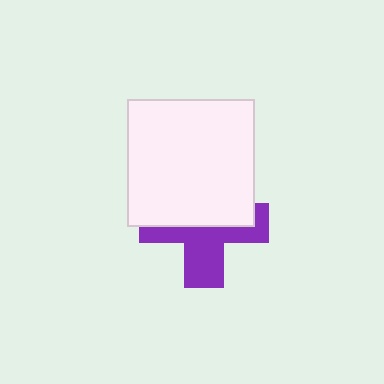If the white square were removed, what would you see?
You would see the complete purple cross.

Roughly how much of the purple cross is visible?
About half of it is visible (roughly 47%).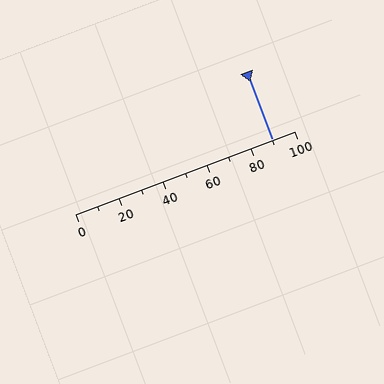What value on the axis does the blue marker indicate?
The marker indicates approximately 90.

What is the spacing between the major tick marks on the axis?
The major ticks are spaced 20 apart.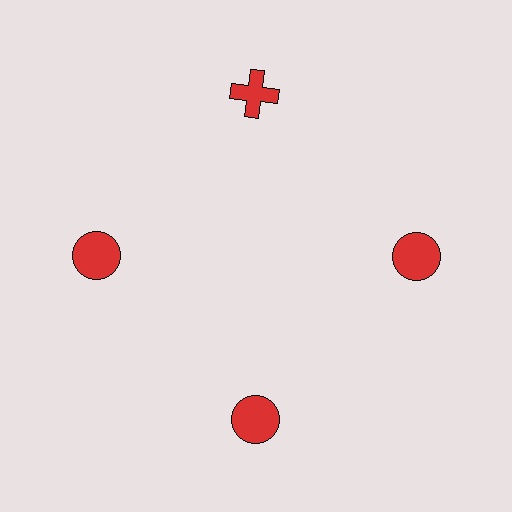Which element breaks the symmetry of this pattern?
The red cross at roughly the 12 o'clock position breaks the symmetry. All other shapes are red circles.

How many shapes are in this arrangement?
There are 4 shapes arranged in a ring pattern.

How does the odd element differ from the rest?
It has a different shape: cross instead of circle.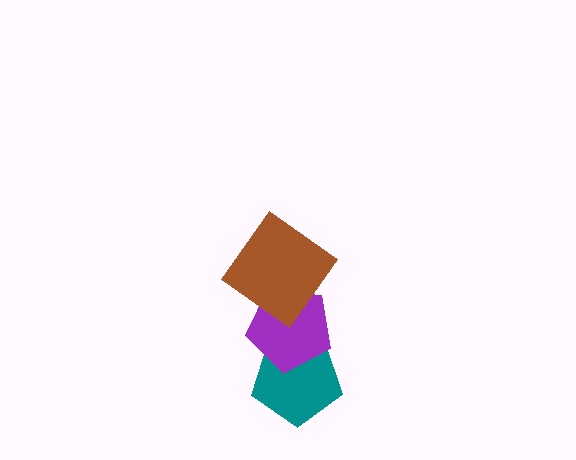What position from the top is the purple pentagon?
The purple pentagon is 2nd from the top.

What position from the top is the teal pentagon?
The teal pentagon is 3rd from the top.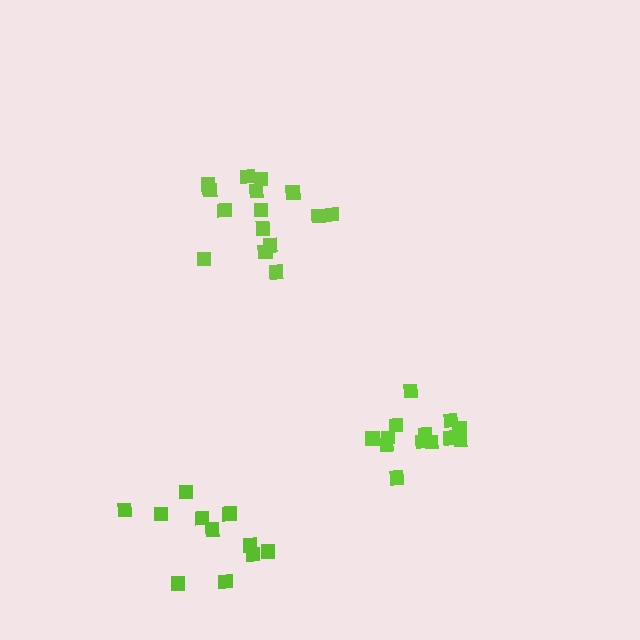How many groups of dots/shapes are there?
There are 3 groups.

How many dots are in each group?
Group 1: 15 dots, Group 2: 13 dots, Group 3: 11 dots (39 total).